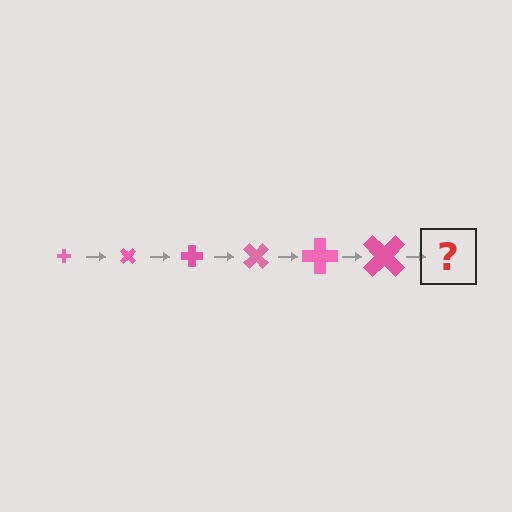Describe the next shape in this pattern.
It should be a cross, larger than the previous one and rotated 270 degrees from the start.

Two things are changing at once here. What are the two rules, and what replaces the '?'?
The two rules are that the cross grows larger each step and it rotates 45 degrees each step. The '?' should be a cross, larger than the previous one and rotated 270 degrees from the start.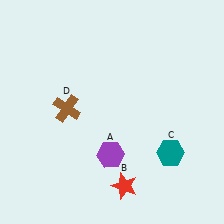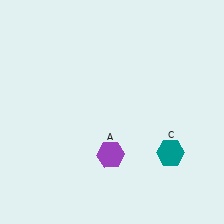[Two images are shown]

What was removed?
The brown cross (D), the red star (B) were removed in Image 2.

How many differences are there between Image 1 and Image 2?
There are 2 differences between the two images.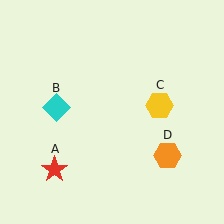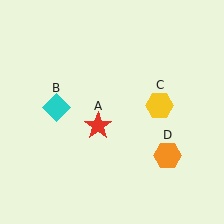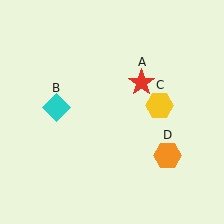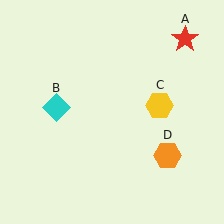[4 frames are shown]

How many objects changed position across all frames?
1 object changed position: red star (object A).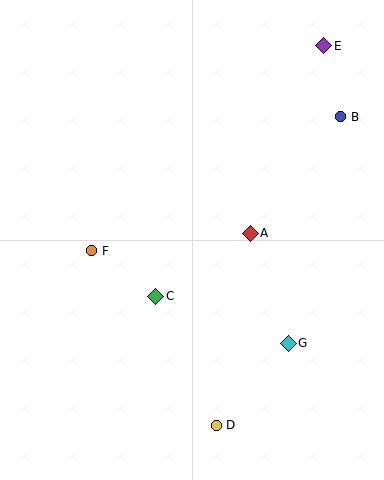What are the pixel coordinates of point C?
Point C is at (156, 296).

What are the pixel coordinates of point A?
Point A is at (250, 233).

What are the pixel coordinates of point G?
Point G is at (288, 343).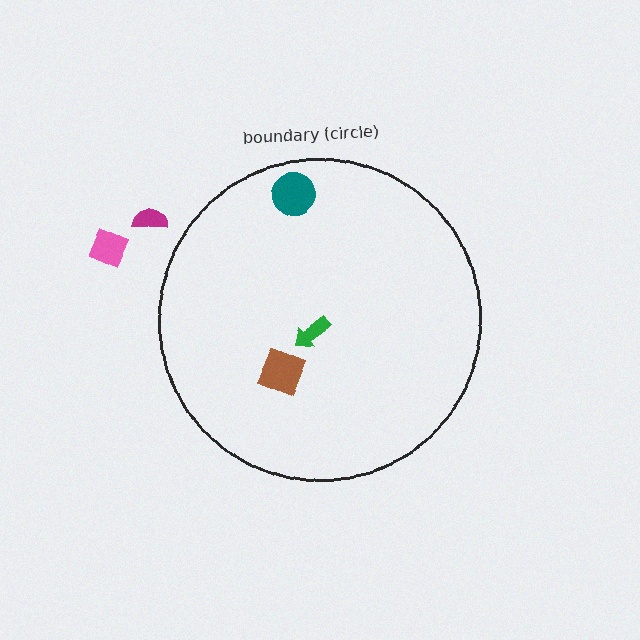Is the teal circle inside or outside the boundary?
Inside.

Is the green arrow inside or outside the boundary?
Inside.